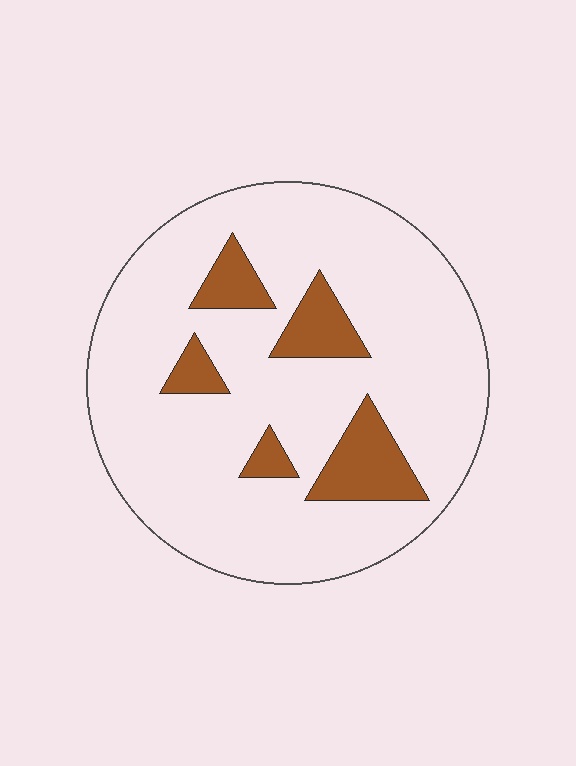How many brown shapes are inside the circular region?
5.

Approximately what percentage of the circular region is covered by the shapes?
Approximately 15%.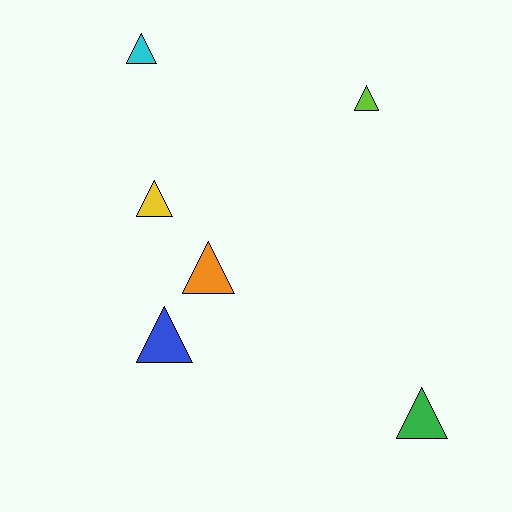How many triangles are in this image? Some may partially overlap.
There are 6 triangles.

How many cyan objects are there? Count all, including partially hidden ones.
There is 1 cyan object.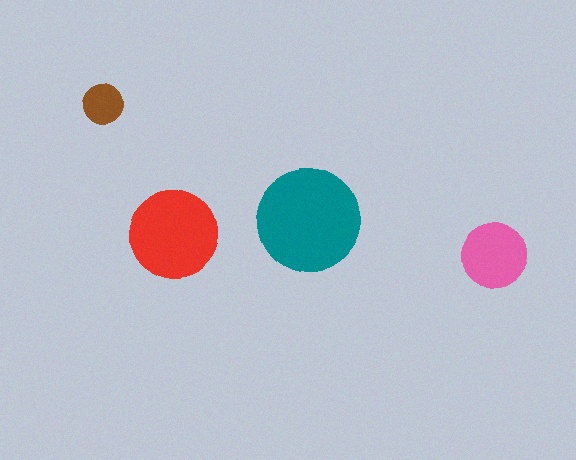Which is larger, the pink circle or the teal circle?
The teal one.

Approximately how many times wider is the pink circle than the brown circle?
About 1.5 times wider.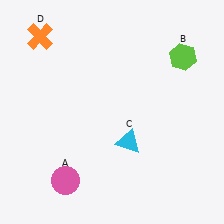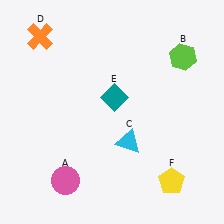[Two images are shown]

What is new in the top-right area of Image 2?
A teal diamond (E) was added in the top-right area of Image 2.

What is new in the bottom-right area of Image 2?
A yellow pentagon (F) was added in the bottom-right area of Image 2.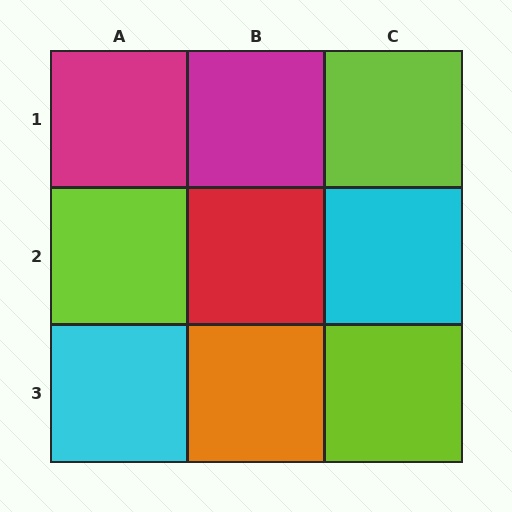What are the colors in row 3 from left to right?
Cyan, orange, lime.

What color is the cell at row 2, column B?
Red.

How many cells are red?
1 cell is red.